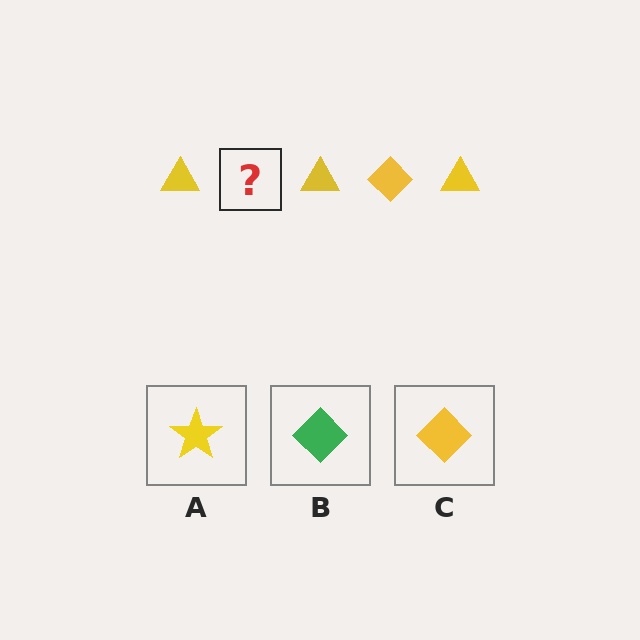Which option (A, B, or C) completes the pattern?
C.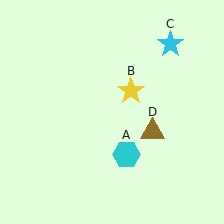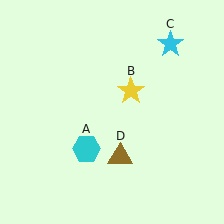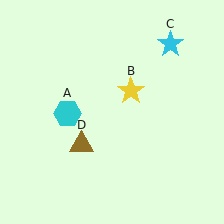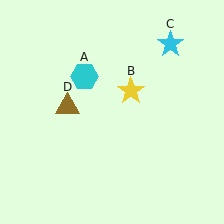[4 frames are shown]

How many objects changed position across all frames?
2 objects changed position: cyan hexagon (object A), brown triangle (object D).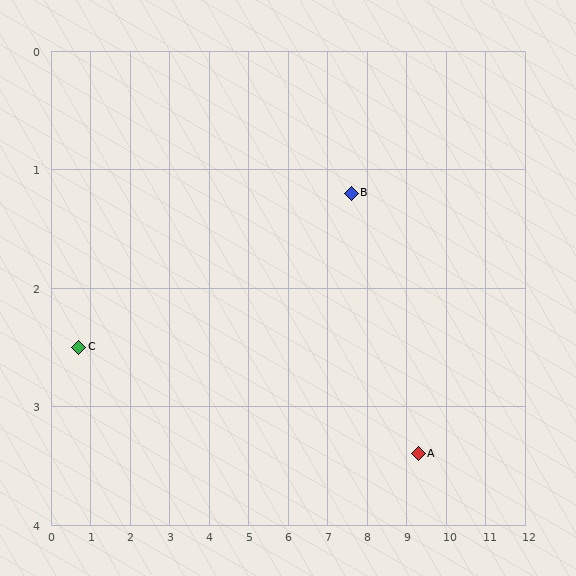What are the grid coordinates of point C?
Point C is at approximately (0.7, 2.5).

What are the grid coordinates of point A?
Point A is at approximately (9.3, 3.4).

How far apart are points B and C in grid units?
Points B and C are about 7.0 grid units apart.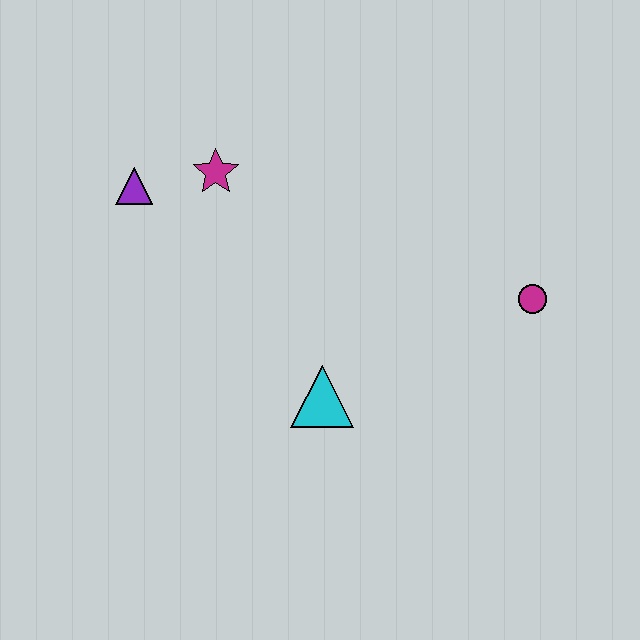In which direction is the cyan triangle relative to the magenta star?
The cyan triangle is below the magenta star.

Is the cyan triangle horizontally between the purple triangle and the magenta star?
No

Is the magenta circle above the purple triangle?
No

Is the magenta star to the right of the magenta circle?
No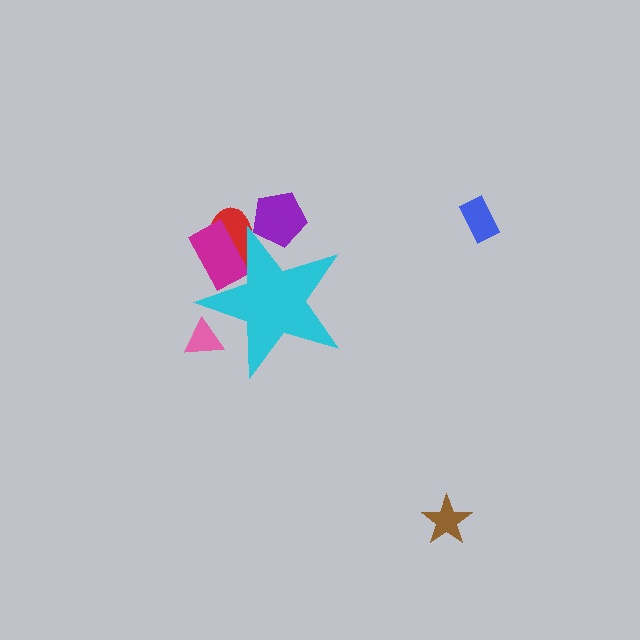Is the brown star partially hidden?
No, the brown star is fully visible.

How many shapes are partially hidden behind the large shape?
4 shapes are partially hidden.